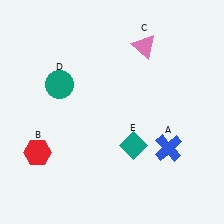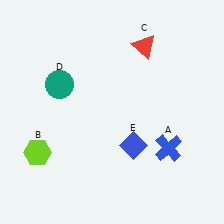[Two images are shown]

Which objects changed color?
B changed from red to lime. C changed from pink to red. E changed from teal to blue.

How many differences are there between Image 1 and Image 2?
There are 3 differences between the two images.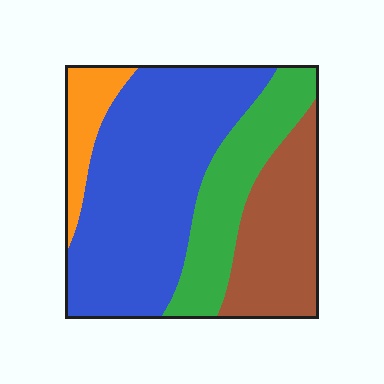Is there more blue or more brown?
Blue.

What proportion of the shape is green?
Green covers 21% of the shape.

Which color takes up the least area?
Orange, at roughly 10%.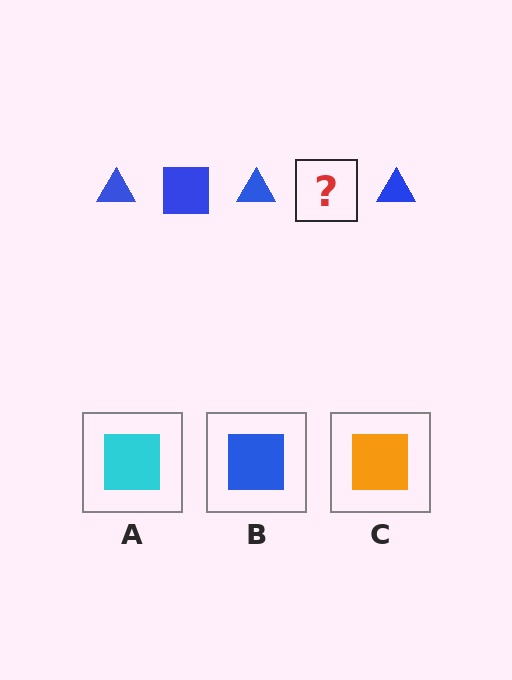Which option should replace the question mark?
Option B.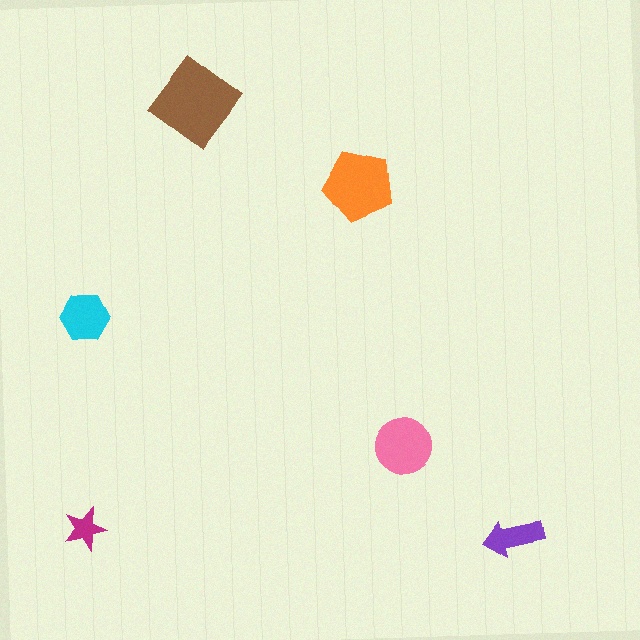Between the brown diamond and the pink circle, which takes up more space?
The brown diamond.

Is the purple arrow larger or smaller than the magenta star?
Larger.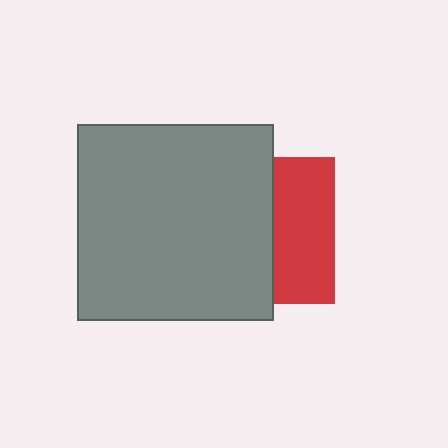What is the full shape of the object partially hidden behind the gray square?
The partially hidden object is a red square.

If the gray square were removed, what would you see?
You would see the complete red square.